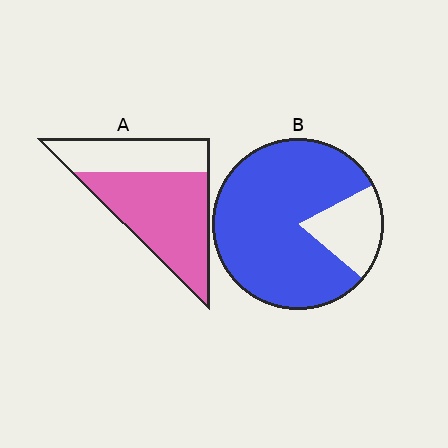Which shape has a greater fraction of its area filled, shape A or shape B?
Shape B.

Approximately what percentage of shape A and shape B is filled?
A is approximately 65% and B is approximately 80%.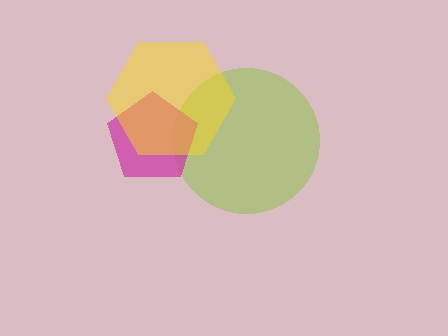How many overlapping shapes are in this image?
There are 3 overlapping shapes in the image.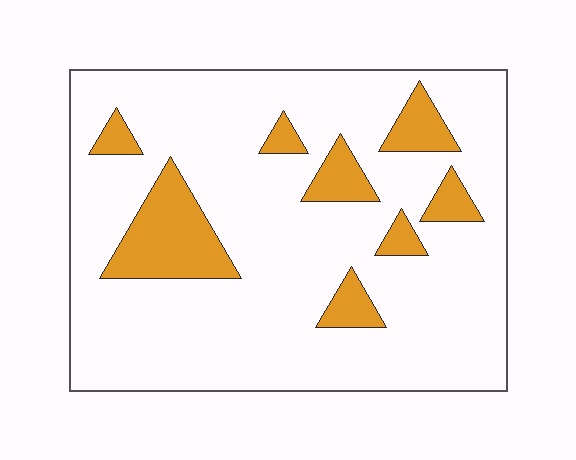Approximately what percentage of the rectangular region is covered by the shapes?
Approximately 15%.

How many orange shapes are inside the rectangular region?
8.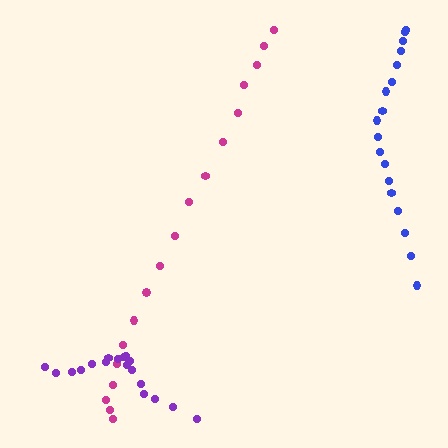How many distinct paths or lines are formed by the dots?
There are 3 distinct paths.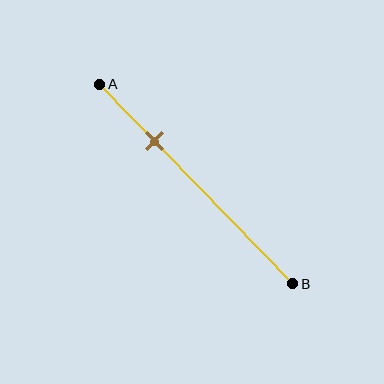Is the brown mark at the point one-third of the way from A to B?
No, the mark is at about 30% from A, not at the 33% one-third point.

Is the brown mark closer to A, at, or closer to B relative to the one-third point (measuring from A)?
The brown mark is closer to point A than the one-third point of segment AB.